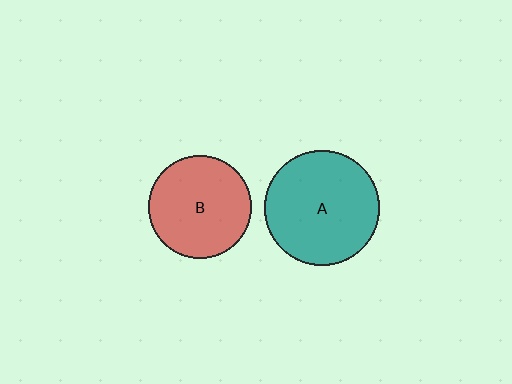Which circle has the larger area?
Circle A (teal).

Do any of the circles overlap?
No, none of the circles overlap.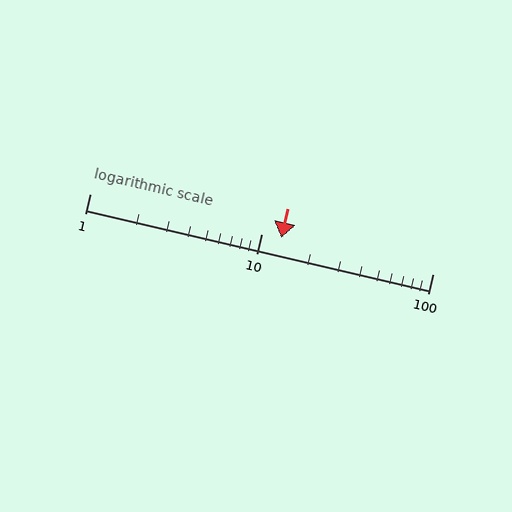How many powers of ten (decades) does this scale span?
The scale spans 2 decades, from 1 to 100.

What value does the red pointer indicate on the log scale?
The pointer indicates approximately 13.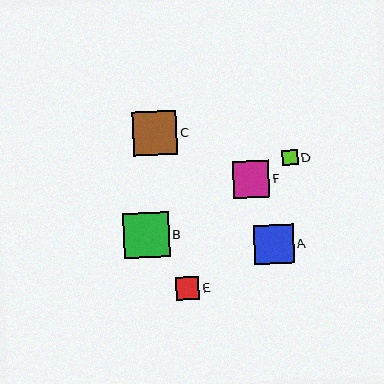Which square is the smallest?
Square D is the smallest with a size of approximately 15 pixels.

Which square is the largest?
Square B is the largest with a size of approximately 45 pixels.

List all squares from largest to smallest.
From largest to smallest: B, C, A, F, E, D.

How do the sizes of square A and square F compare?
Square A and square F are approximately the same size.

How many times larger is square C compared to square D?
Square C is approximately 2.9 times the size of square D.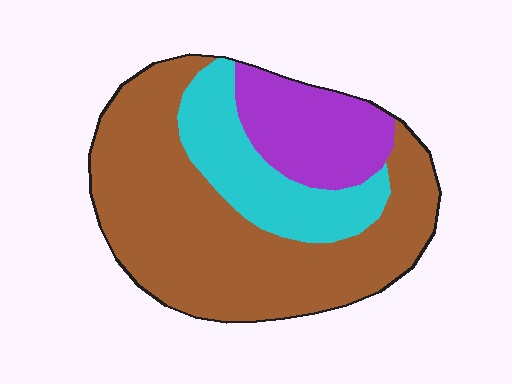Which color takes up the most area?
Brown, at roughly 60%.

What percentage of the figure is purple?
Purple takes up between a sixth and a third of the figure.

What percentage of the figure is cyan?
Cyan takes up less than a quarter of the figure.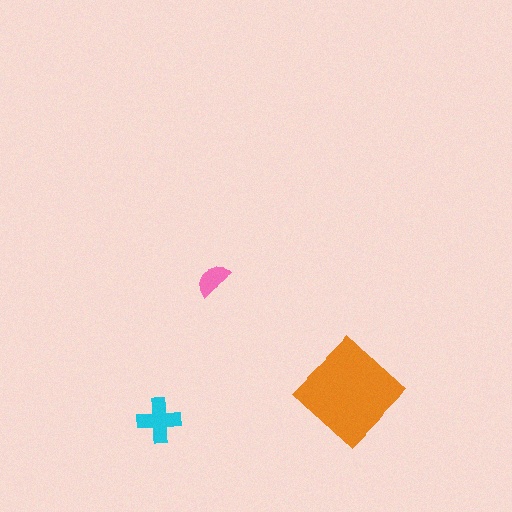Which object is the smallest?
The pink semicircle.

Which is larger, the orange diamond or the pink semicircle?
The orange diamond.